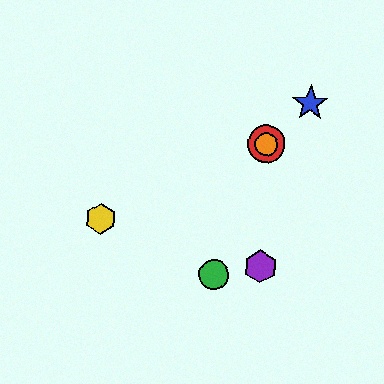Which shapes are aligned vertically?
The red circle, the purple hexagon, the orange circle are aligned vertically.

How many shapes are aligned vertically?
3 shapes (the red circle, the purple hexagon, the orange circle) are aligned vertically.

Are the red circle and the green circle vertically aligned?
No, the red circle is at x≈266 and the green circle is at x≈214.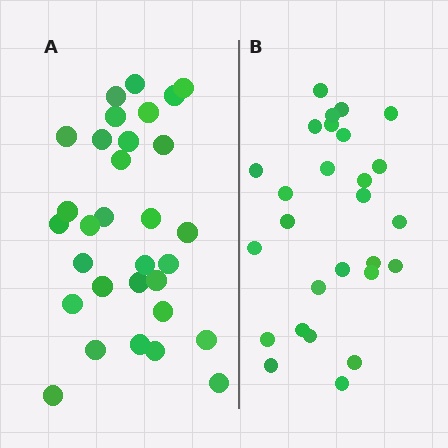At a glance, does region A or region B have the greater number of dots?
Region A (the left region) has more dots.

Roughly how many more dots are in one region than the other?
Region A has about 4 more dots than region B.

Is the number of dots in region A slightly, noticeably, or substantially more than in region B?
Region A has only slightly more — the two regions are fairly close. The ratio is roughly 1.1 to 1.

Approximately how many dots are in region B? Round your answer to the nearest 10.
About 30 dots. (The exact count is 27, which rounds to 30.)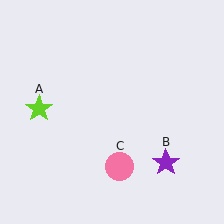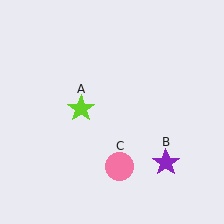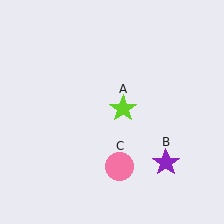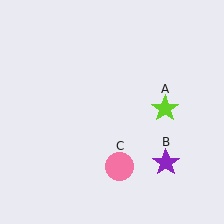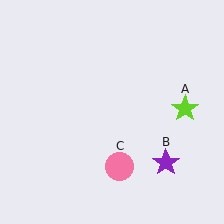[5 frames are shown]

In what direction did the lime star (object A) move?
The lime star (object A) moved right.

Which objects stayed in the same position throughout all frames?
Purple star (object B) and pink circle (object C) remained stationary.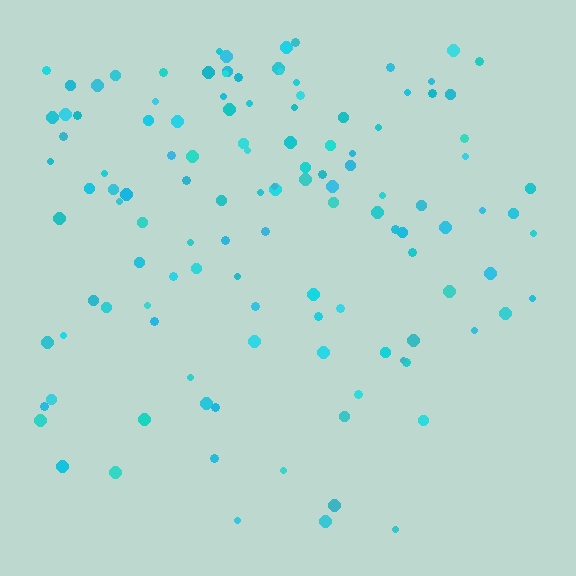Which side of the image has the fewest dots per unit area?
The bottom.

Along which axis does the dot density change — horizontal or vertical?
Vertical.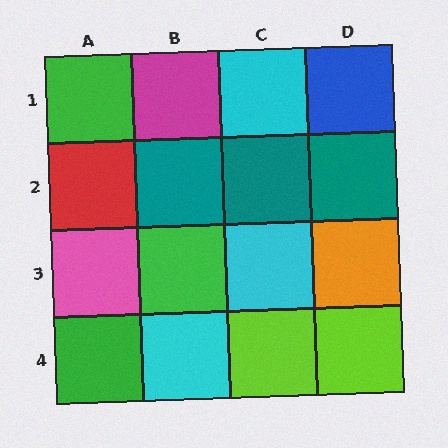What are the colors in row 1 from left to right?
Green, magenta, cyan, blue.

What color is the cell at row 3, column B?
Green.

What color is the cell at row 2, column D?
Teal.